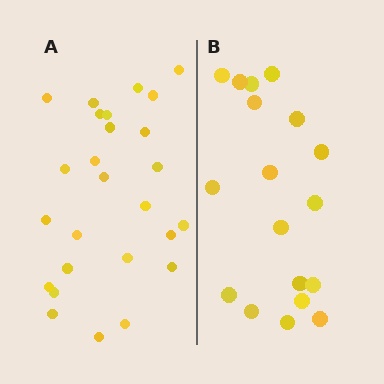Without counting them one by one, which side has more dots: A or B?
Region A (the left region) has more dots.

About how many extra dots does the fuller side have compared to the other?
Region A has roughly 8 or so more dots than region B.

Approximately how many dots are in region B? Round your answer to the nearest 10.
About 20 dots. (The exact count is 18, which rounds to 20.)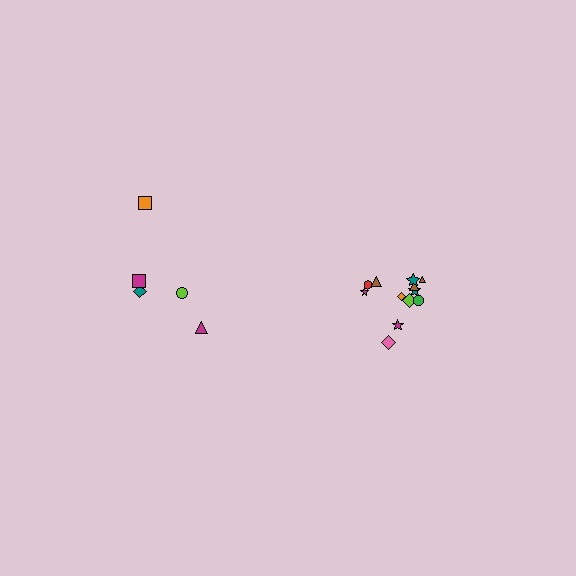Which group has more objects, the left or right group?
The right group.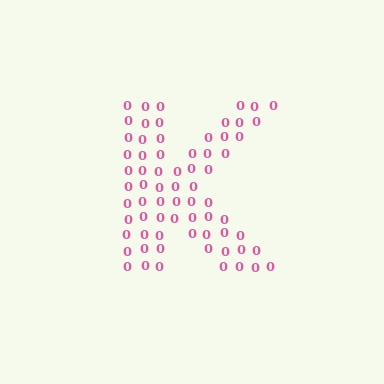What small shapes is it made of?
It is made of small digit 0's.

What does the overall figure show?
The overall figure shows the letter K.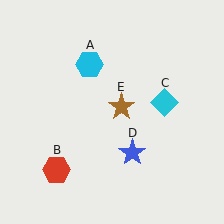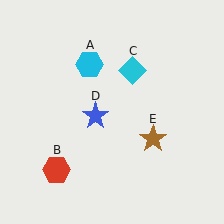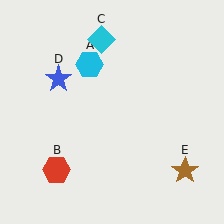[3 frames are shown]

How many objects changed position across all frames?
3 objects changed position: cyan diamond (object C), blue star (object D), brown star (object E).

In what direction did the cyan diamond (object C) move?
The cyan diamond (object C) moved up and to the left.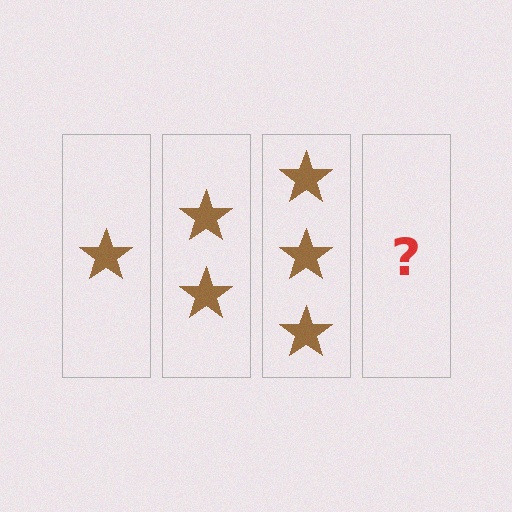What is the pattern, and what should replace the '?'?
The pattern is that each step adds one more star. The '?' should be 4 stars.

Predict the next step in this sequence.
The next step is 4 stars.